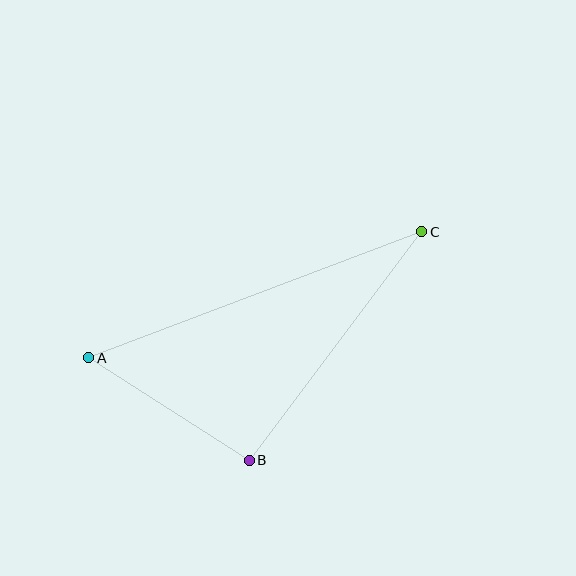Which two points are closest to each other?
Points A and B are closest to each other.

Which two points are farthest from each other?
Points A and C are farthest from each other.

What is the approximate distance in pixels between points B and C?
The distance between B and C is approximately 286 pixels.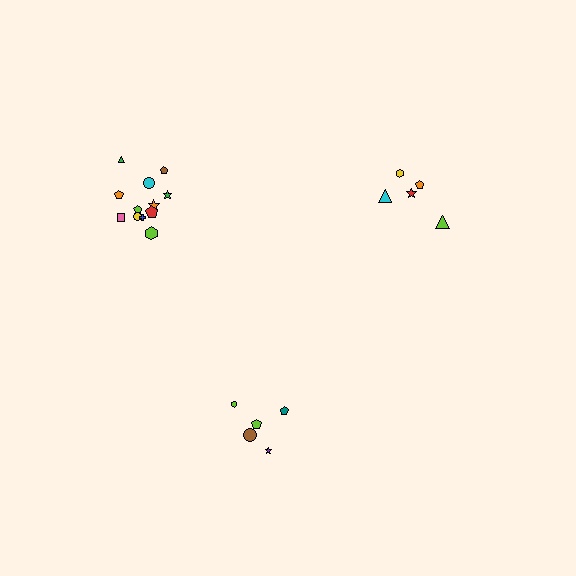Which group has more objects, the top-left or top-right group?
The top-left group.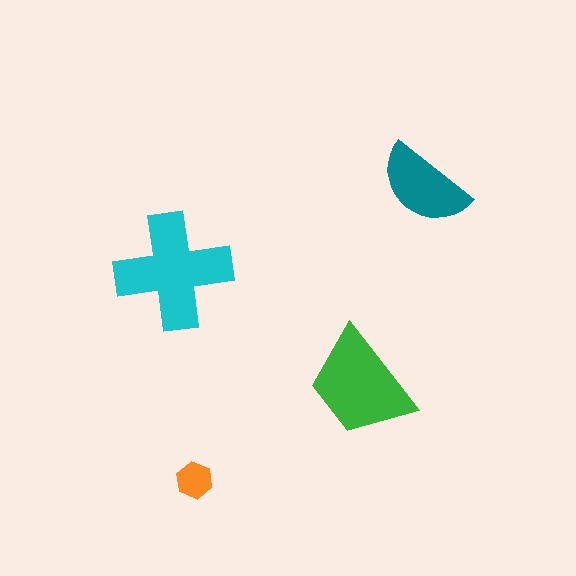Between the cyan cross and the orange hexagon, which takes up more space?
The cyan cross.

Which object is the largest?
The cyan cross.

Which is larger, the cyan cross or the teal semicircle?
The cyan cross.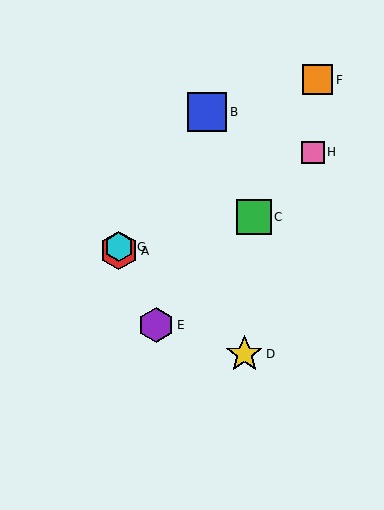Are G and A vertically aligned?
Yes, both are at x≈119.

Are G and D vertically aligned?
No, G is at x≈119 and D is at x≈244.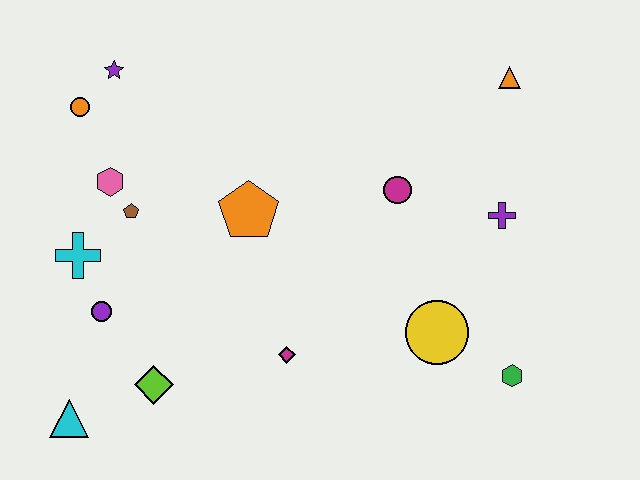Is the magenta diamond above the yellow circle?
No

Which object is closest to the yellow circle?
The green hexagon is closest to the yellow circle.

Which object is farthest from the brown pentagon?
The green hexagon is farthest from the brown pentagon.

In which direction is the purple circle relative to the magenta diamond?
The purple circle is to the left of the magenta diamond.